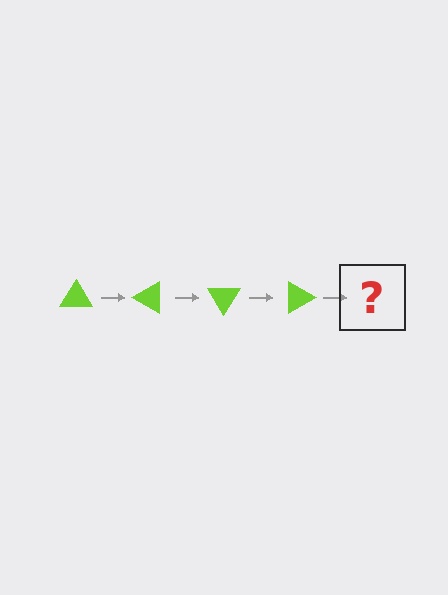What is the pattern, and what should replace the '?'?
The pattern is that the triangle rotates 30 degrees each step. The '?' should be a lime triangle rotated 120 degrees.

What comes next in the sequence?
The next element should be a lime triangle rotated 120 degrees.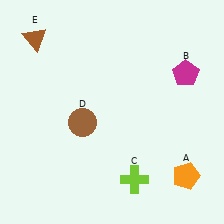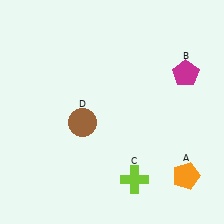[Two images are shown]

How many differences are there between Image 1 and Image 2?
There is 1 difference between the two images.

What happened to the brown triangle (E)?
The brown triangle (E) was removed in Image 2. It was in the top-left area of Image 1.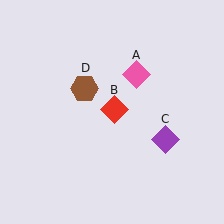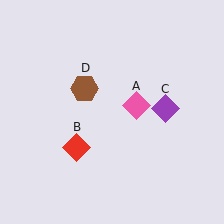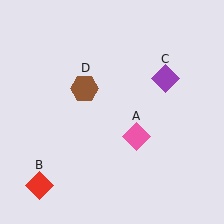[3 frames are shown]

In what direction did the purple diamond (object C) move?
The purple diamond (object C) moved up.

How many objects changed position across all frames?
3 objects changed position: pink diamond (object A), red diamond (object B), purple diamond (object C).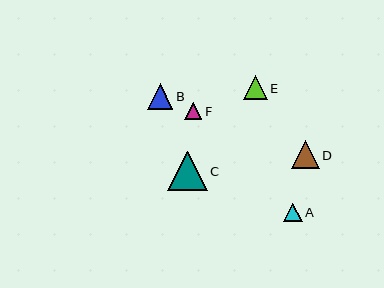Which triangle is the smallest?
Triangle F is the smallest with a size of approximately 17 pixels.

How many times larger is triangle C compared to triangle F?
Triangle C is approximately 2.3 times the size of triangle F.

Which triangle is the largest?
Triangle C is the largest with a size of approximately 40 pixels.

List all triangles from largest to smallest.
From largest to smallest: C, D, B, E, A, F.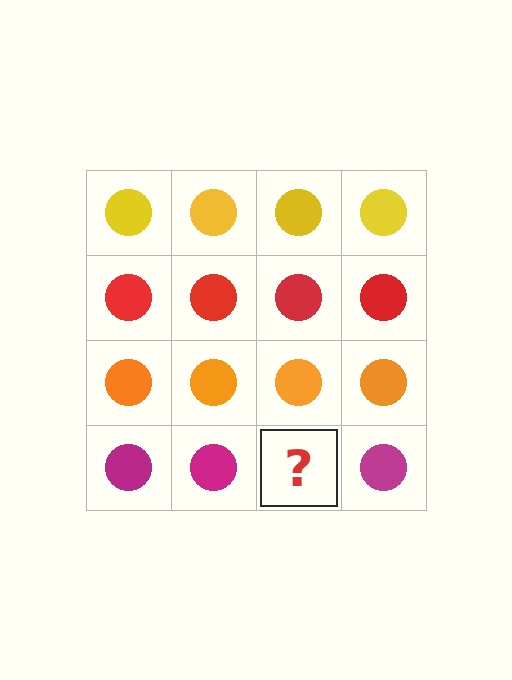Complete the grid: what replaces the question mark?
The question mark should be replaced with a magenta circle.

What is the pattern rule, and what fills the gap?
The rule is that each row has a consistent color. The gap should be filled with a magenta circle.